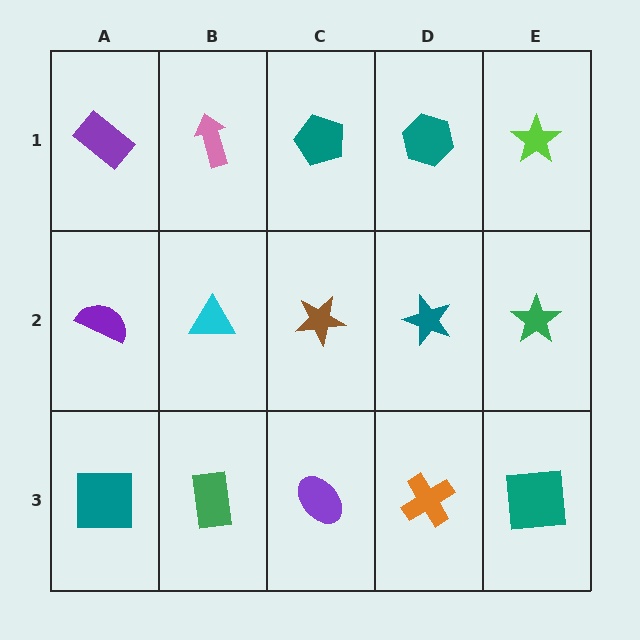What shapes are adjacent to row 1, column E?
A green star (row 2, column E), a teal hexagon (row 1, column D).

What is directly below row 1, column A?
A purple semicircle.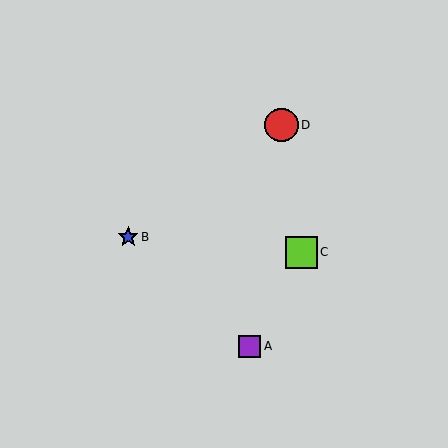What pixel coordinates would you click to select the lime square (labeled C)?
Click at (301, 252) to select the lime square C.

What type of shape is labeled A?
Shape A is a purple square.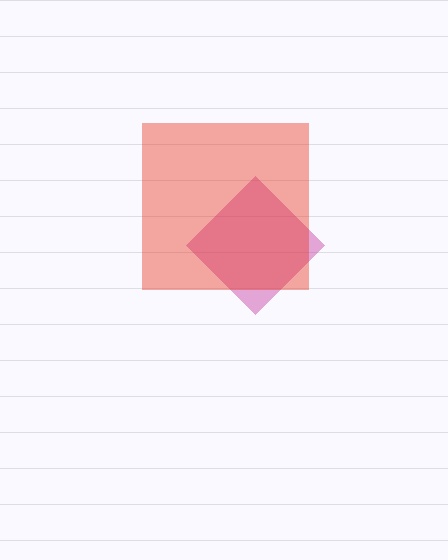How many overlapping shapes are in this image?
There are 2 overlapping shapes in the image.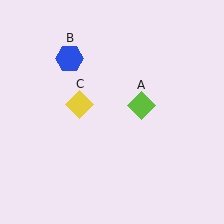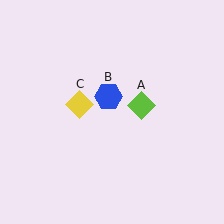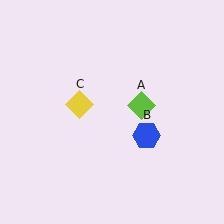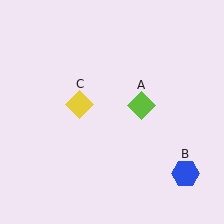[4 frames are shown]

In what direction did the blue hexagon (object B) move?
The blue hexagon (object B) moved down and to the right.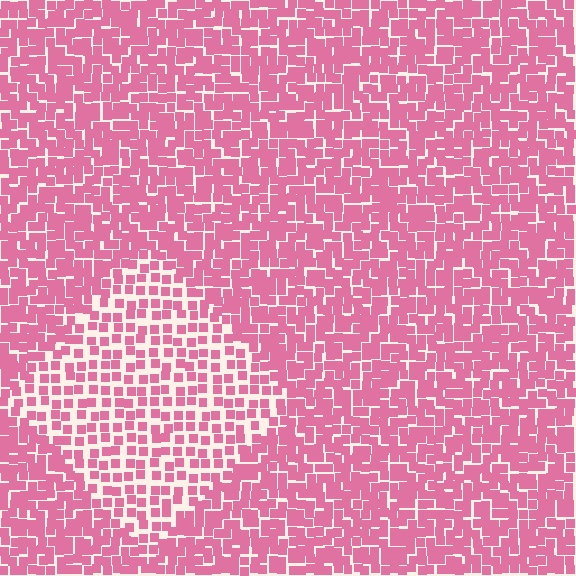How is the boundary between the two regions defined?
The boundary is defined by a change in element density (approximately 1.8x ratio). All elements are the same color, size, and shape.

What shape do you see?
I see a diamond.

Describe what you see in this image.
The image contains small pink elements arranged at two different densities. A diamond-shaped region is visible where the elements are less densely packed than the surrounding area.